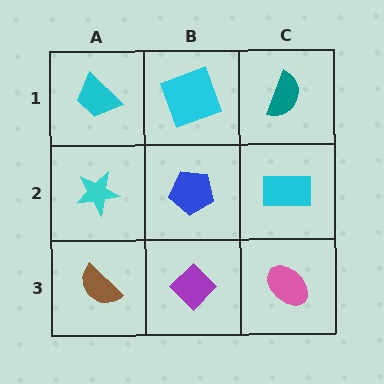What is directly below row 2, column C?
A pink ellipse.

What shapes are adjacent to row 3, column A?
A cyan star (row 2, column A), a purple diamond (row 3, column B).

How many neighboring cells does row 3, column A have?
2.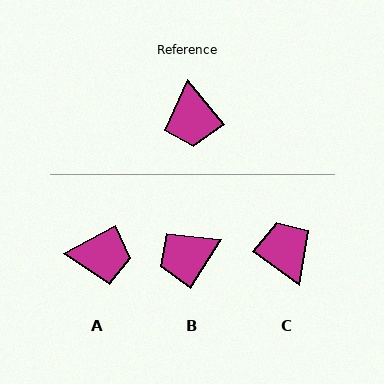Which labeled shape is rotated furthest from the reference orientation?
C, about 165 degrees away.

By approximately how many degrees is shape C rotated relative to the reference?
Approximately 165 degrees clockwise.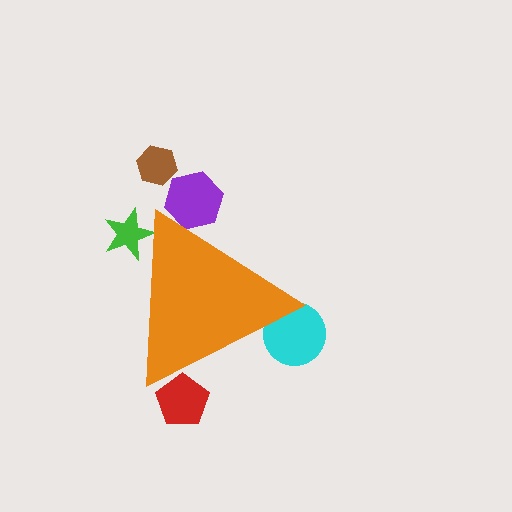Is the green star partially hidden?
Yes, the green star is partially hidden behind the orange triangle.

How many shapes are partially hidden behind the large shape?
4 shapes are partially hidden.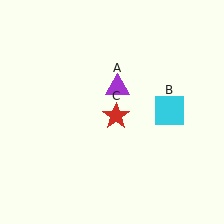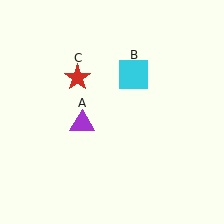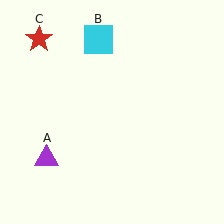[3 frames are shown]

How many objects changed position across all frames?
3 objects changed position: purple triangle (object A), cyan square (object B), red star (object C).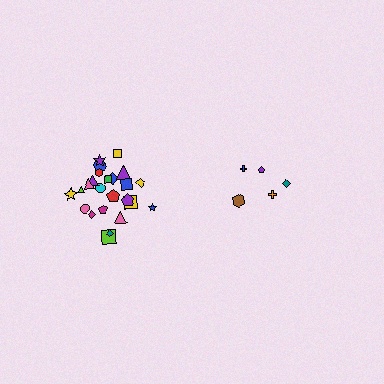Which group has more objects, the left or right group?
The left group.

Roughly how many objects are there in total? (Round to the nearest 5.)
Roughly 30 objects in total.